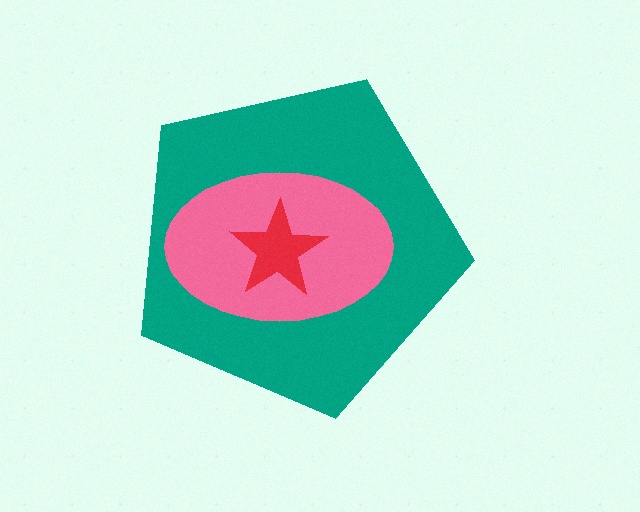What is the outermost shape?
The teal pentagon.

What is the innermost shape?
The red star.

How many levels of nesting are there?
3.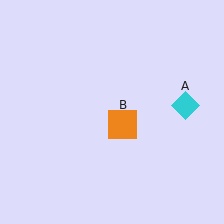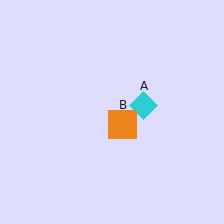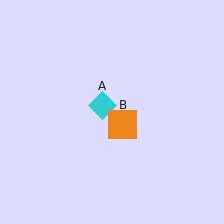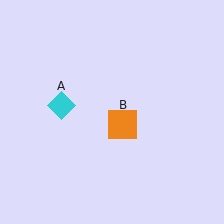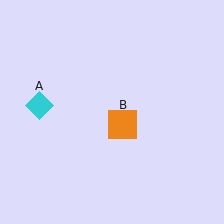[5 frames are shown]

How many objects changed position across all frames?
1 object changed position: cyan diamond (object A).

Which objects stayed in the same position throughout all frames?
Orange square (object B) remained stationary.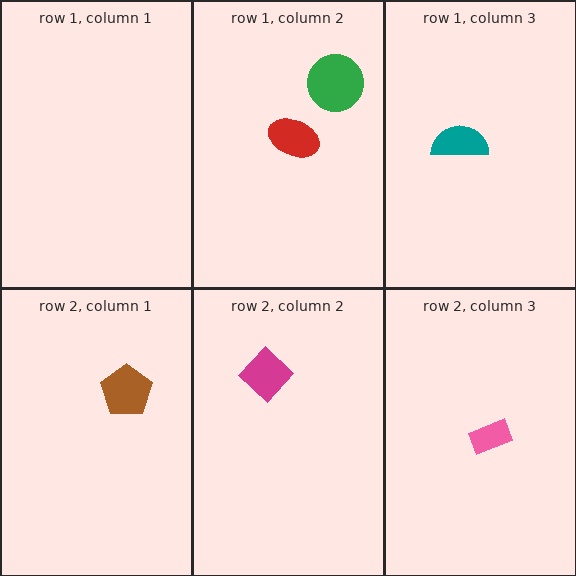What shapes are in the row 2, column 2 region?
The magenta diamond.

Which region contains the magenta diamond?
The row 2, column 2 region.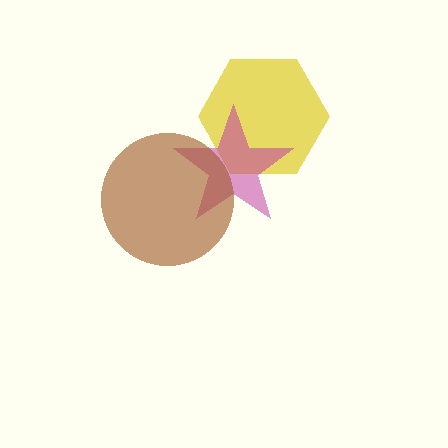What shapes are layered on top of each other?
The layered shapes are: a yellow hexagon, a magenta star, a brown circle.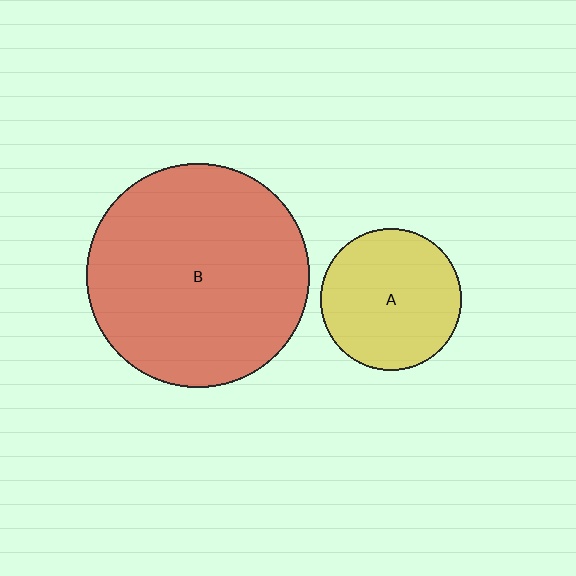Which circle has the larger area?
Circle B (red).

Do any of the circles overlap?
No, none of the circles overlap.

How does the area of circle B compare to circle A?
Approximately 2.5 times.